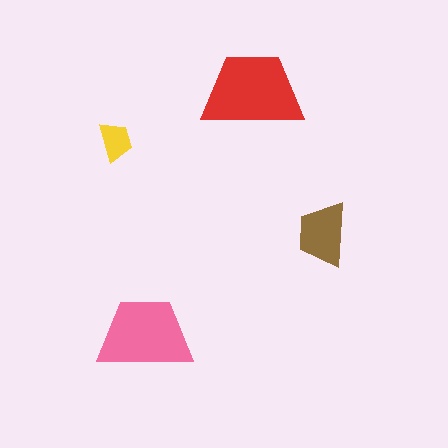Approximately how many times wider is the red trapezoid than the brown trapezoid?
About 1.5 times wider.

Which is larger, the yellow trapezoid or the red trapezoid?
The red one.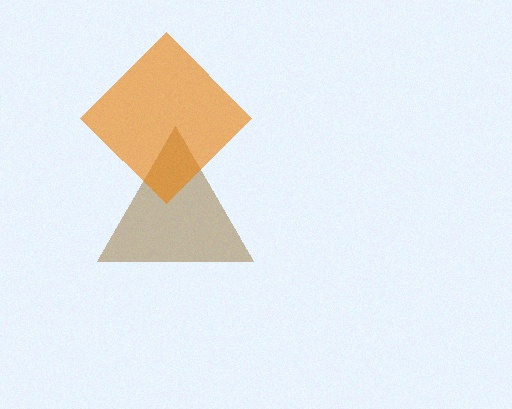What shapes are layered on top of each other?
The layered shapes are: a brown triangle, an orange diamond.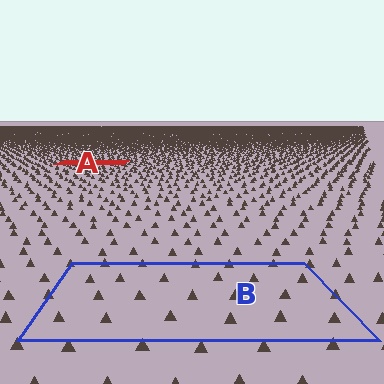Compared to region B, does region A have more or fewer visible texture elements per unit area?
Region A has more texture elements per unit area — they are packed more densely because it is farther away.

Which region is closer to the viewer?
Region B is closer. The texture elements there are larger and more spread out.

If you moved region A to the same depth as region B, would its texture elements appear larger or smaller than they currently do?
They would appear larger. At a closer depth, the same texture elements are projected at a bigger on-screen size.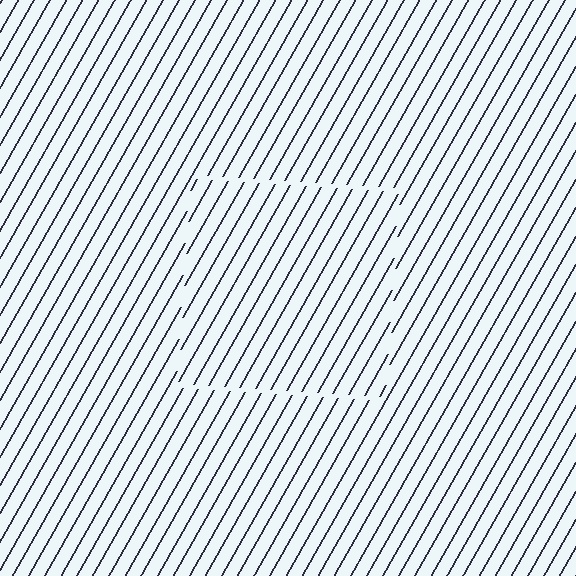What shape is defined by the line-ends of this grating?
An illusory square. The interior of the shape contains the same grating, shifted by half a period — the contour is defined by the phase discontinuity where line-ends from the inner and outer gratings abut.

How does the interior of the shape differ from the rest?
The interior of the shape contains the same grating, shifted by half a period — the contour is defined by the phase discontinuity where line-ends from the inner and outer gratings abut.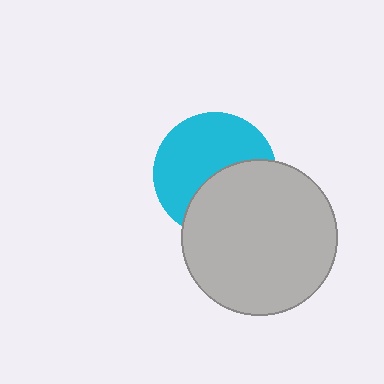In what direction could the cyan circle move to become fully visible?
The cyan circle could move up. That would shift it out from behind the light gray circle entirely.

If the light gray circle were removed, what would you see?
You would see the complete cyan circle.